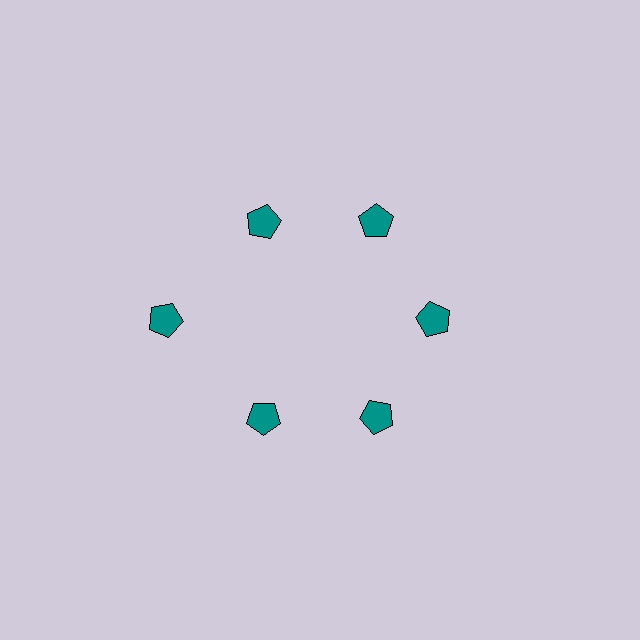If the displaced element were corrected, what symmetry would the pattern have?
It would have 6-fold rotational symmetry — the pattern would map onto itself every 60 degrees.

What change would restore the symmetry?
The symmetry would be restored by moving it inward, back onto the ring so that all 6 pentagons sit at equal angles and equal distance from the center.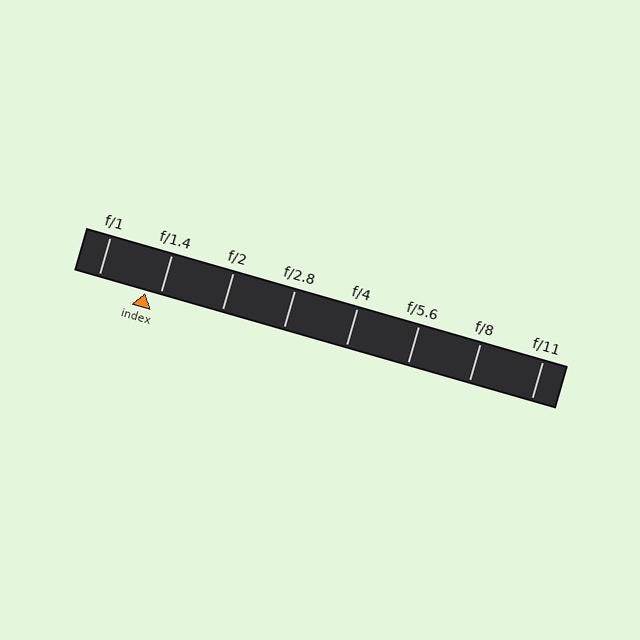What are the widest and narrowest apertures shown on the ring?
The widest aperture shown is f/1 and the narrowest is f/11.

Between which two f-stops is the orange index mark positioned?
The index mark is between f/1 and f/1.4.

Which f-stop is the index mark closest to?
The index mark is closest to f/1.4.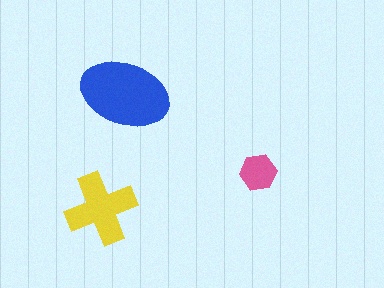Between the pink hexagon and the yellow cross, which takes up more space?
The yellow cross.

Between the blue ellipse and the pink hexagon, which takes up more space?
The blue ellipse.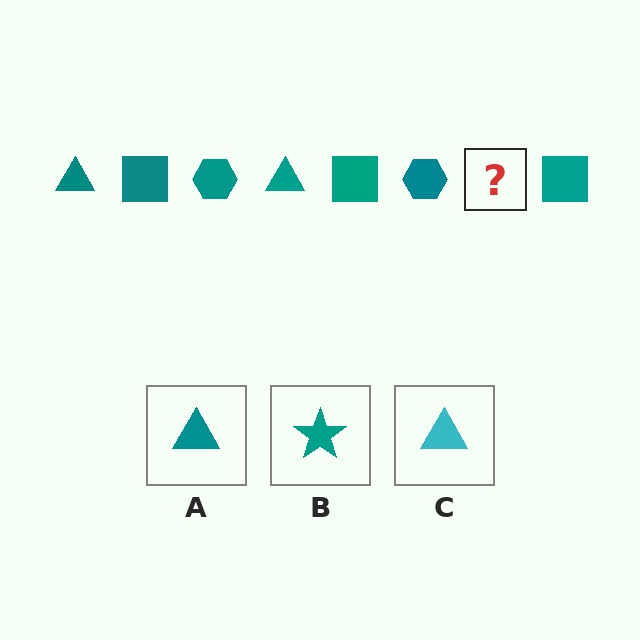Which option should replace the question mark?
Option A.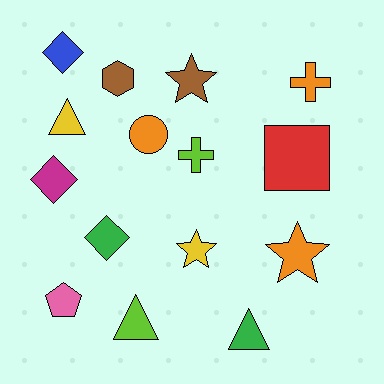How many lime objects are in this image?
There are 2 lime objects.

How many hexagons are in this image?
There is 1 hexagon.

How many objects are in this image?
There are 15 objects.